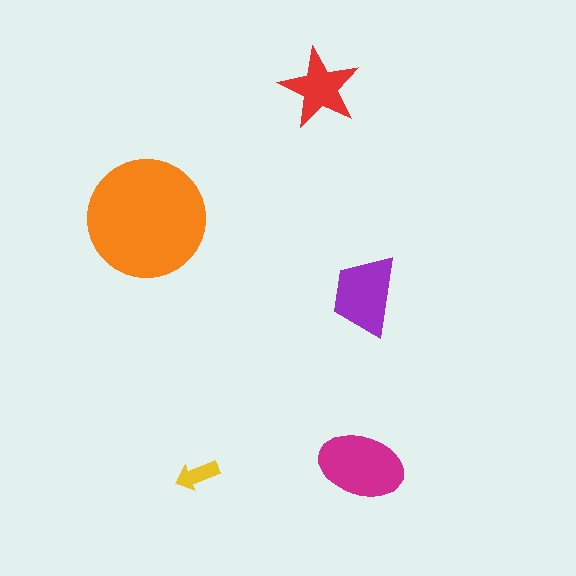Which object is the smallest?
The yellow arrow.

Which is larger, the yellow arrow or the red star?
The red star.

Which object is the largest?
The orange circle.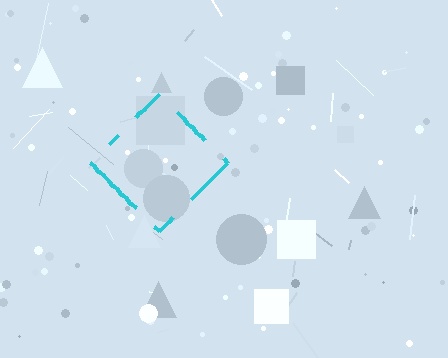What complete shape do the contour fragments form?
The contour fragments form a diamond.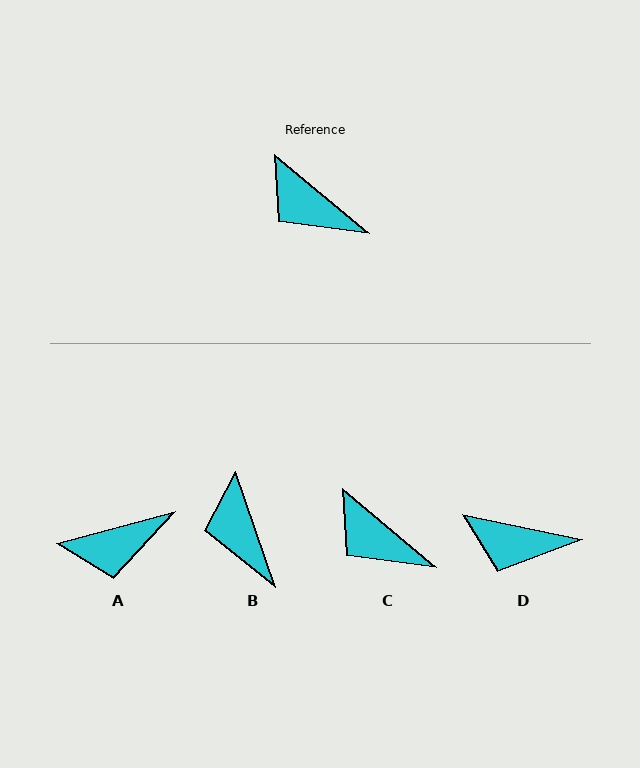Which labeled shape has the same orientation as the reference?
C.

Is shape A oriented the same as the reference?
No, it is off by about 55 degrees.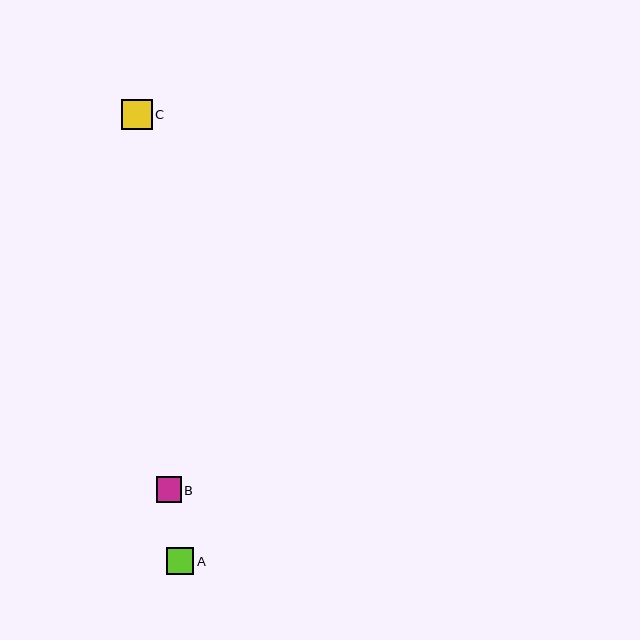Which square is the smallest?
Square B is the smallest with a size of approximately 25 pixels.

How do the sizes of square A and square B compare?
Square A and square B are approximately the same size.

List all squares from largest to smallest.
From largest to smallest: C, A, B.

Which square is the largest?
Square C is the largest with a size of approximately 30 pixels.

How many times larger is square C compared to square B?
Square C is approximately 1.2 times the size of square B.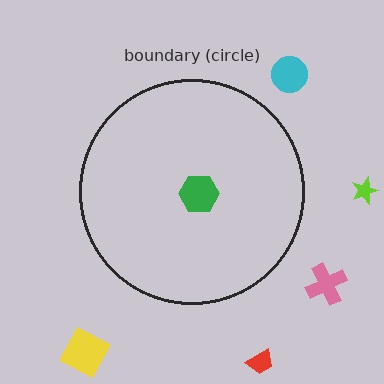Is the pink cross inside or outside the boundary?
Outside.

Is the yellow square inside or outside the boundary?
Outside.